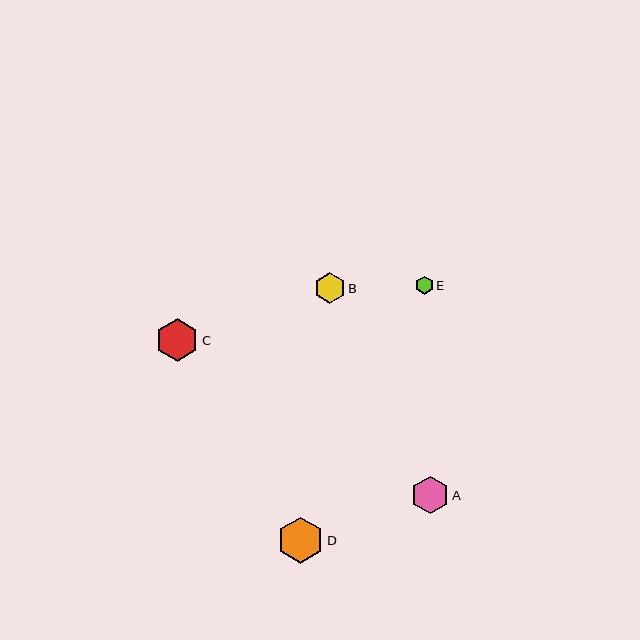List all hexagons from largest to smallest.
From largest to smallest: D, C, A, B, E.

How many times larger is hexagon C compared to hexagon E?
Hexagon C is approximately 2.4 times the size of hexagon E.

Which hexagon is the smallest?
Hexagon E is the smallest with a size of approximately 18 pixels.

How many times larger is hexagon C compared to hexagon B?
Hexagon C is approximately 1.4 times the size of hexagon B.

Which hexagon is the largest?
Hexagon D is the largest with a size of approximately 46 pixels.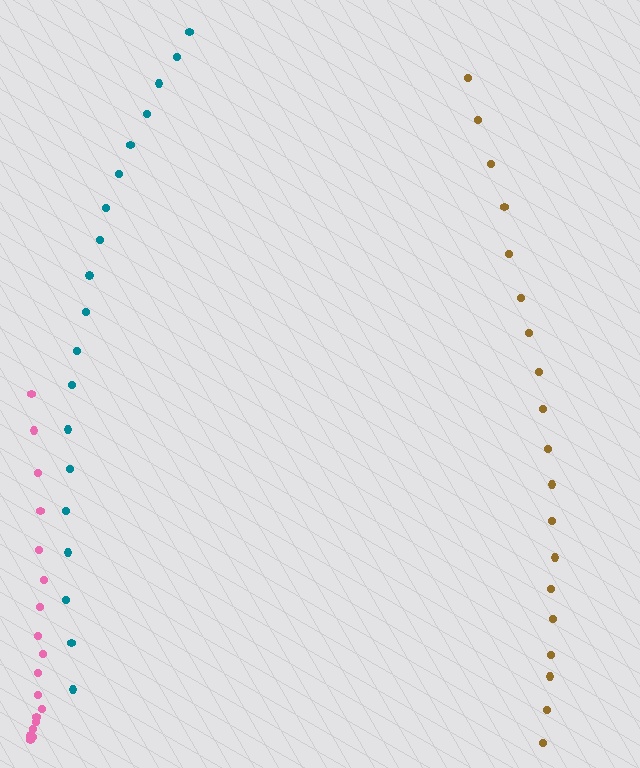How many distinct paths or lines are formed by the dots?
There are 3 distinct paths.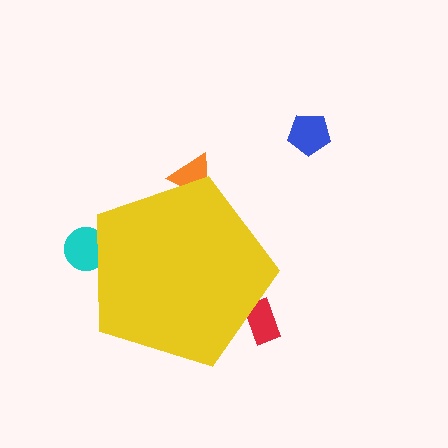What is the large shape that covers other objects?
A yellow pentagon.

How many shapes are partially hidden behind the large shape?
3 shapes are partially hidden.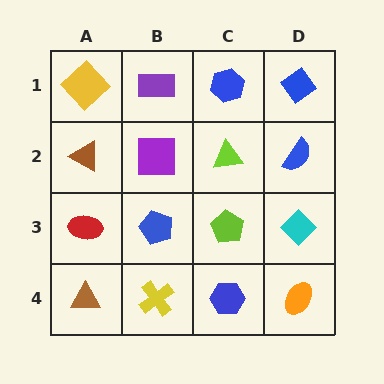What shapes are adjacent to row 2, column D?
A blue diamond (row 1, column D), a cyan diamond (row 3, column D), a lime triangle (row 2, column C).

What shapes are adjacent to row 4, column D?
A cyan diamond (row 3, column D), a blue hexagon (row 4, column C).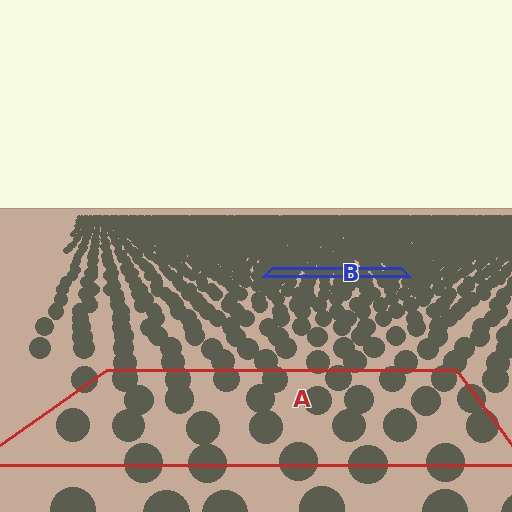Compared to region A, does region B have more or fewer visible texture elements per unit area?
Region B has more texture elements per unit area — they are packed more densely because it is farther away.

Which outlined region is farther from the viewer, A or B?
Region B is farther from the viewer — the texture elements inside it appear smaller and more densely packed.